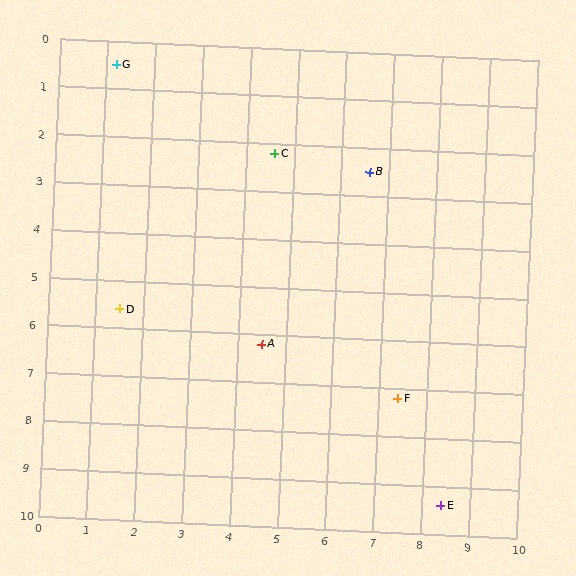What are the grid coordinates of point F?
Point F is at approximately (7.4, 7.2).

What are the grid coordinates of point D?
Point D is at approximately (1.5, 5.6).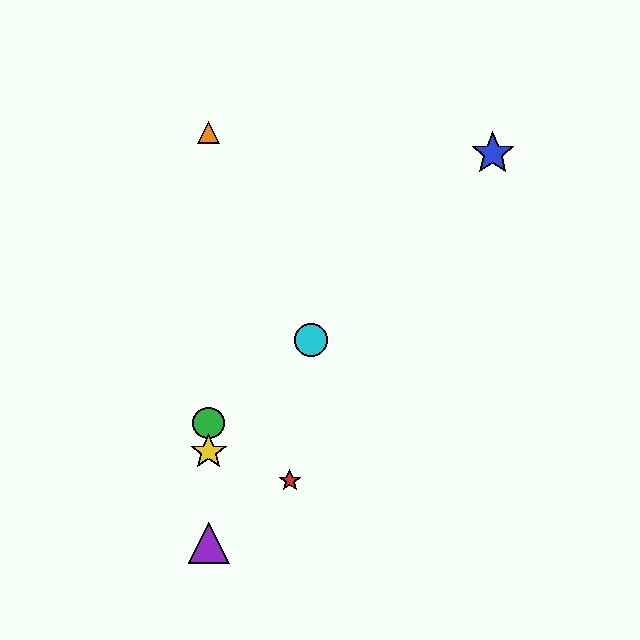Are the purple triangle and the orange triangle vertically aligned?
Yes, both are at x≈209.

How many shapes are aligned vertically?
4 shapes (the green circle, the yellow star, the purple triangle, the orange triangle) are aligned vertically.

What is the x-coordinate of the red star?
The red star is at x≈290.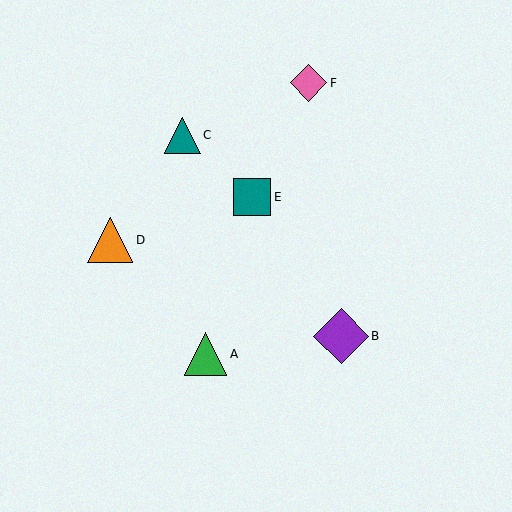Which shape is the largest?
The purple diamond (labeled B) is the largest.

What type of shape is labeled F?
Shape F is a pink diamond.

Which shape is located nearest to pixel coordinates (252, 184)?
The teal square (labeled E) at (252, 197) is nearest to that location.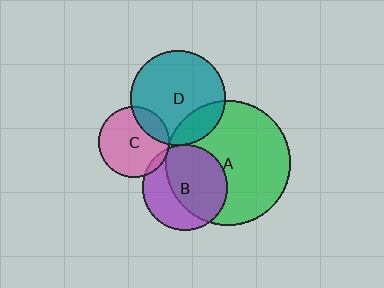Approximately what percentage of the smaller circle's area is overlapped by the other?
Approximately 5%.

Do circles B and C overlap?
Yes.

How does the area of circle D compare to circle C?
Approximately 1.8 times.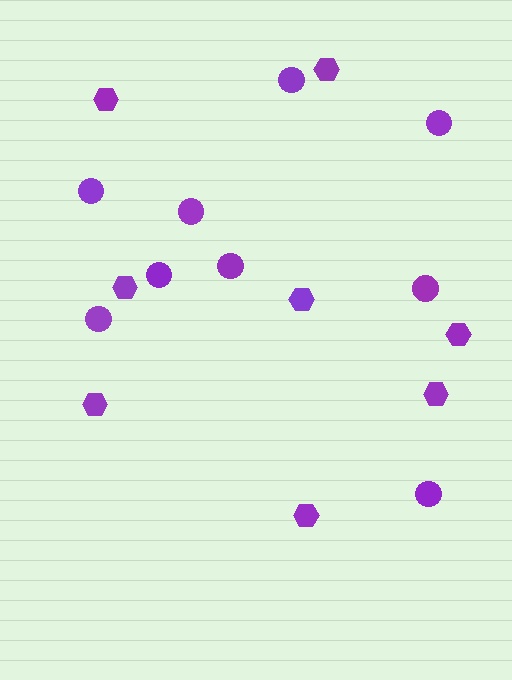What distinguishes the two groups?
There are 2 groups: one group of circles (9) and one group of hexagons (8).